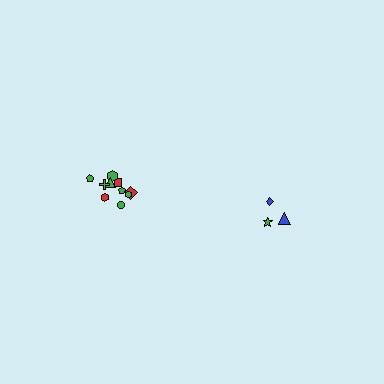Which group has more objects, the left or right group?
The left group.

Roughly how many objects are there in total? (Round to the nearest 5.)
Roughly 15 objects in total.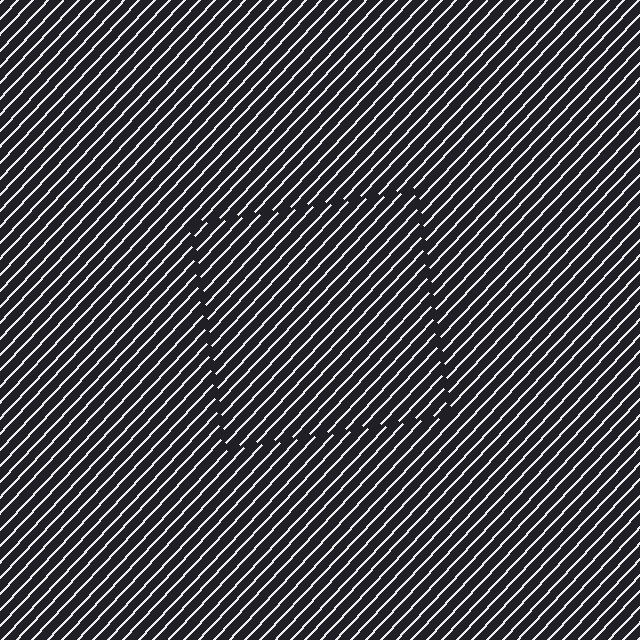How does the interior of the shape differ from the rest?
The interior of the shape contains the same grating, shifted by half a period — the contour is defined by the phase discontinuity where line-ends from the inner and outer gratings abut.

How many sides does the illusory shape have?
4 sides — the line-ends trace a square.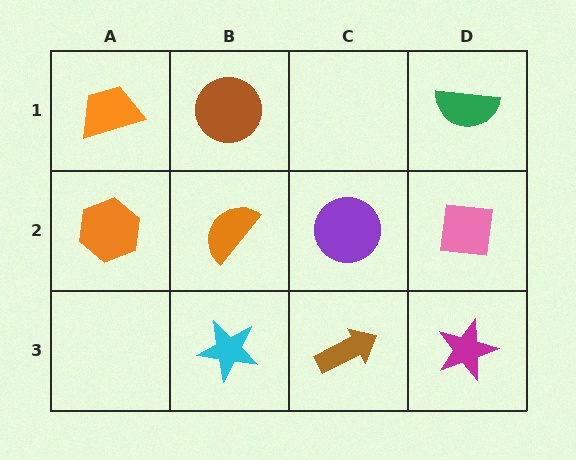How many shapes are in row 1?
3 shapes.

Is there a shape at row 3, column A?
No, that cell is empty.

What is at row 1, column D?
A green semicircle.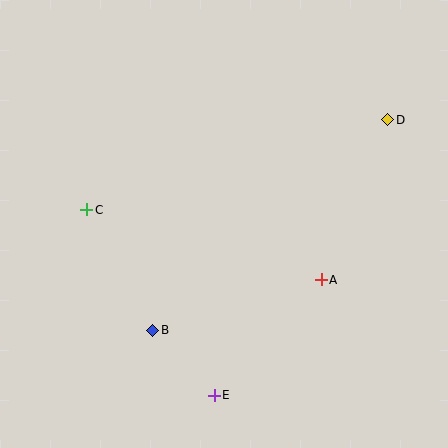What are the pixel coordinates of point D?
Point D is at (388, 120).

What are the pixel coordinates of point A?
Point A is at (321, 280).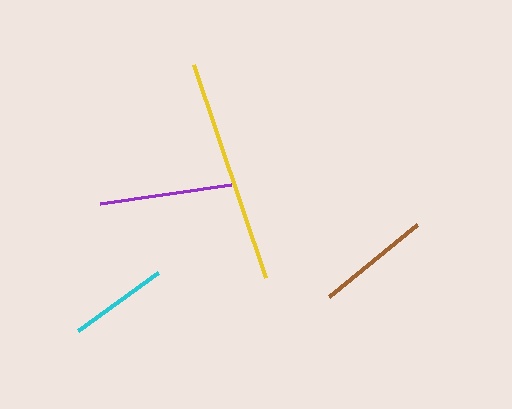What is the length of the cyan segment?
The cyan segment is approximately 99 pixels long.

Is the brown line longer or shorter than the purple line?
The purple line is longer than the brown line.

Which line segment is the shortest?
The cyan line is the shortest at approximately 99 pixels.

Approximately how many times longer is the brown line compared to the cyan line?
The brown line is approximately 1.2 times the length of the cyan line.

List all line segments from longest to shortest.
From longest to shortest: yellow, purple, brown, cyan.